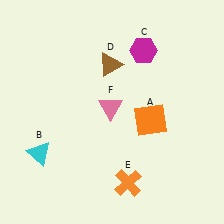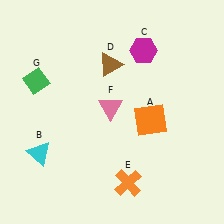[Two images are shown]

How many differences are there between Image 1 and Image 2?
There is 1 difference between the two images.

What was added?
A green diamond (G) was added in Image 2.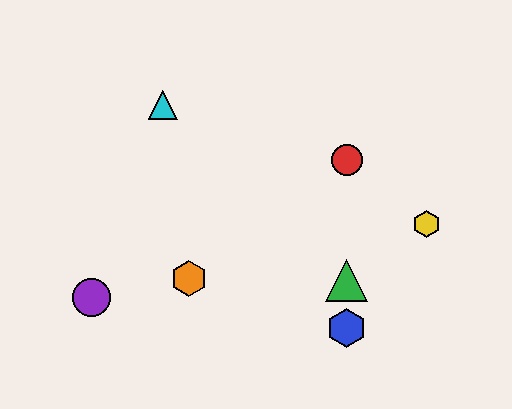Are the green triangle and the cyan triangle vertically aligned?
No, the green triangle is at x≈347 and the cyan triangle is at x≈163.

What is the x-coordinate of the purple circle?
The purple circle is at x≈92.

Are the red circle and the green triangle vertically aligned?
Yes, both are at x≈347.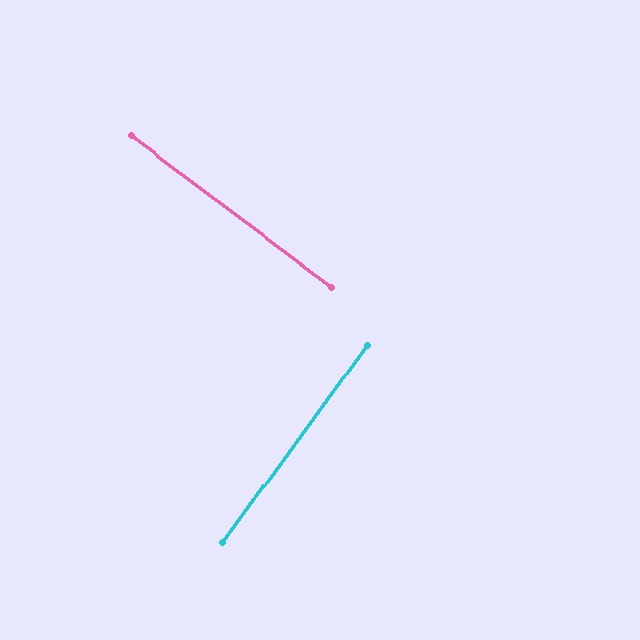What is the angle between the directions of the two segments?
Approximately 89 degrees.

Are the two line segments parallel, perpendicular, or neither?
Perpendicular — they meet at approximately 89°.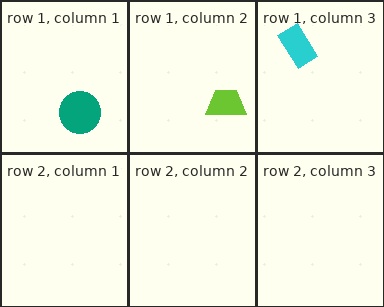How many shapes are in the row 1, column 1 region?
1.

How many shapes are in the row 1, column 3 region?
1.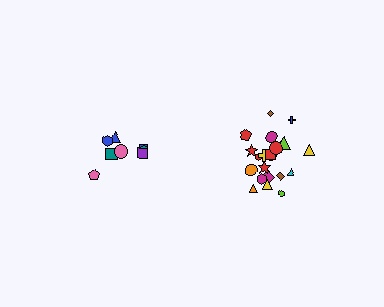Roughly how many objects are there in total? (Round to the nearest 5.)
Roughly 30 objects in total.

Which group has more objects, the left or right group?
The right group.